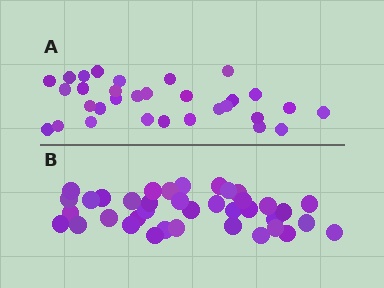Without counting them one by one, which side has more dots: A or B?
Region B (the bottom region) has more dots.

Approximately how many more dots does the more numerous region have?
Region B has roughly 8 or so more dots than region A.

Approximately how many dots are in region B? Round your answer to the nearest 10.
About 40 dots. (The exact count is 38, which rounds to 40.)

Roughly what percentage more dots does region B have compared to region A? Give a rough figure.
About 25% more.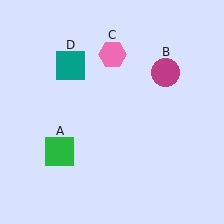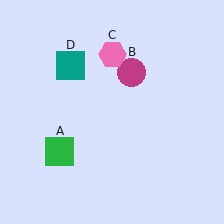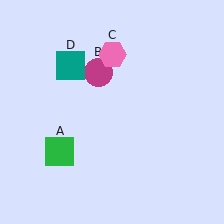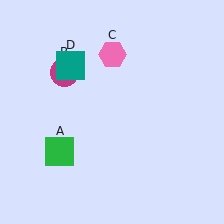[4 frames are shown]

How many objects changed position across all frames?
1 object changed position: magenta circle (object B).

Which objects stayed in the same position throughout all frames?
Green square (object A) and pink hexagon (object C) and teal square (object D) remained stationary.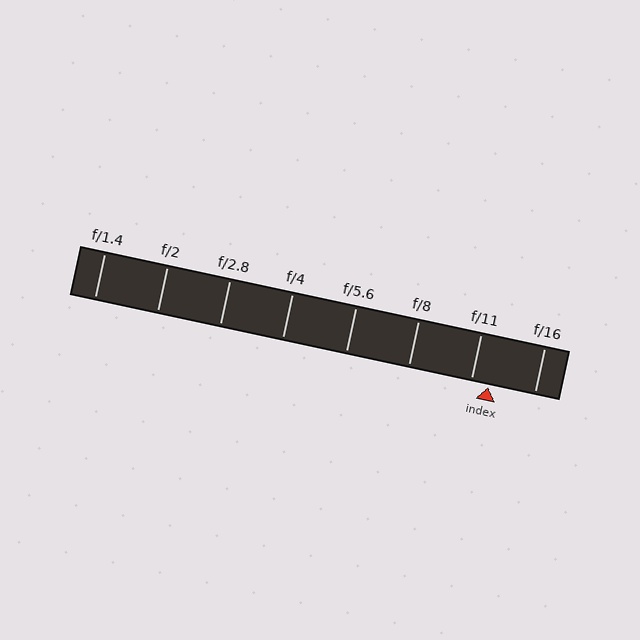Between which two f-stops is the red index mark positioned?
The index mark is between f/11 and f/16.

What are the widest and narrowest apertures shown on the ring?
The widest aperture shown is f/1.4 and the narrowest is f/16.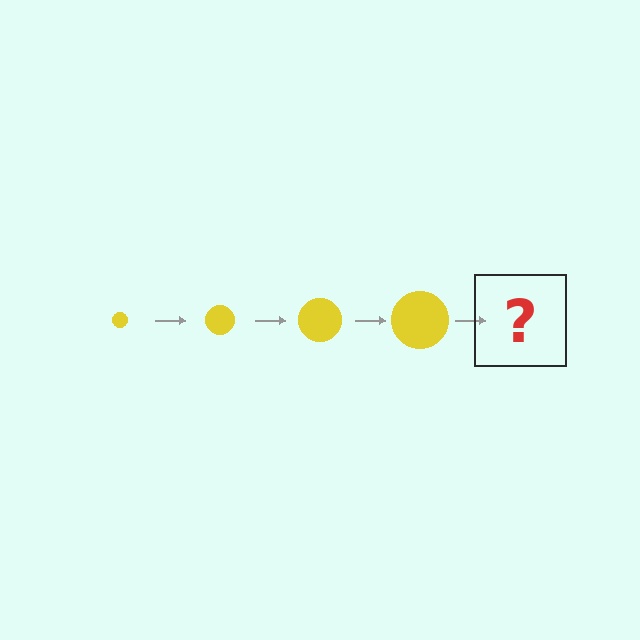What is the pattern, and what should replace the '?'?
The pattern is that the circle gets progressively larger each step. The '?' should be a yellow circle, larger than the previous one.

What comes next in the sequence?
The next element should be a yellow circle, larger than the previous one.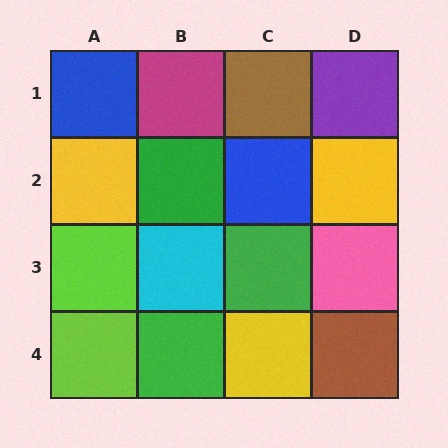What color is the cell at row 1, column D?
Purple.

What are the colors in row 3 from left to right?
Lime, cyan, green, pink.